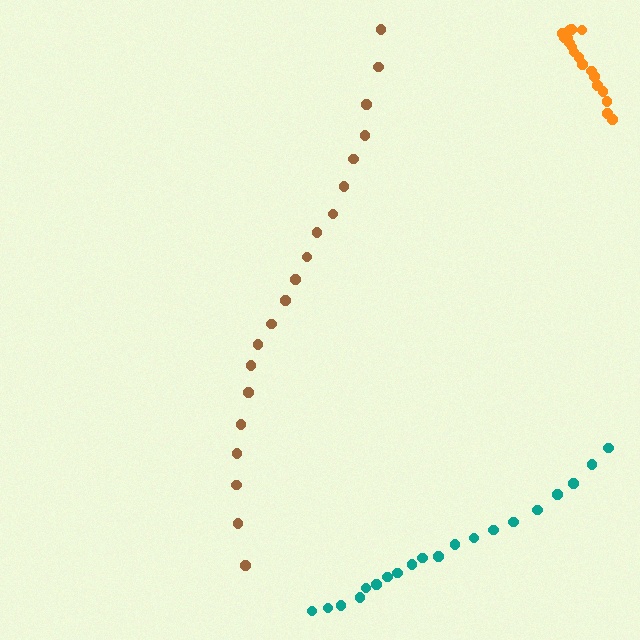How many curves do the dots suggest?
There are 3 distinct paths.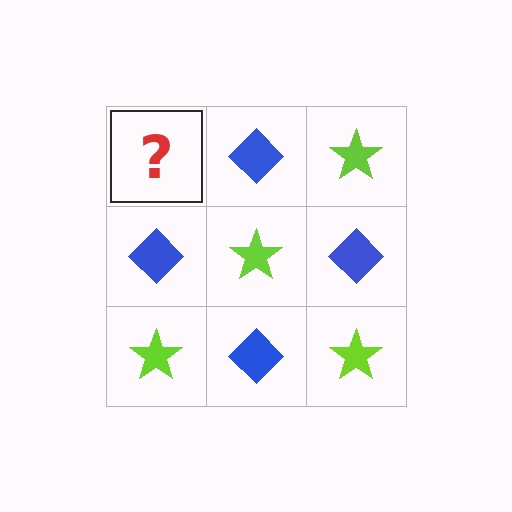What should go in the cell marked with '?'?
The missing cell should contain a lime star.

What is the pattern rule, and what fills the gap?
The rule is that it alternates lime star and blue diamond in a checkerboard pattern. The gap should be filled with a lime star.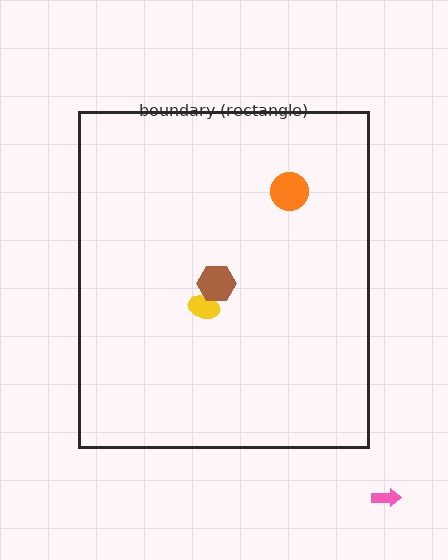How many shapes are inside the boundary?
3 inside, 1 outside.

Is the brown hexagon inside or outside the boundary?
Inside.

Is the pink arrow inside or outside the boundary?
Outside.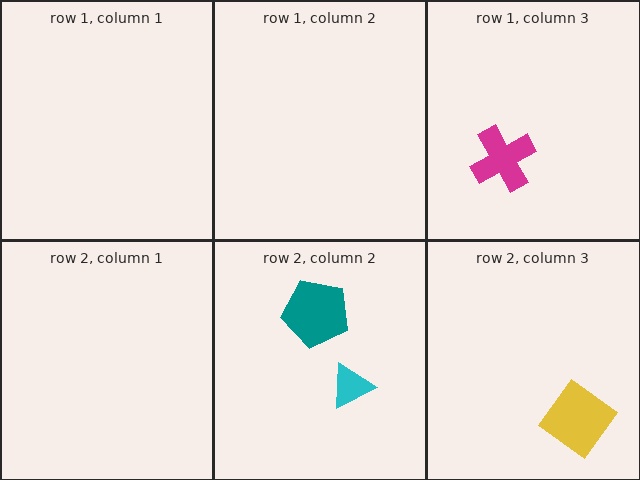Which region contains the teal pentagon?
The row 2, column 2 region.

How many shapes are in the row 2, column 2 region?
2.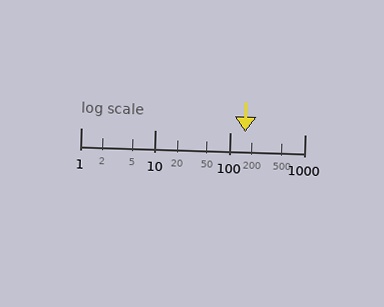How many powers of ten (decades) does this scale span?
The scale spans 3 decades, from 1 to 1000.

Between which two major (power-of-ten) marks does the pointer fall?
The pointer is between 100 and 1000.